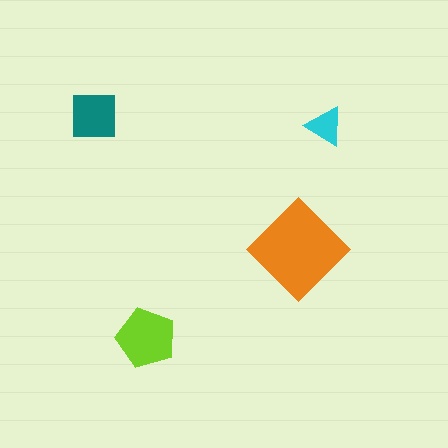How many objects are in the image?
There are 4 objects in the image.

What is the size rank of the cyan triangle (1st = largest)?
4th.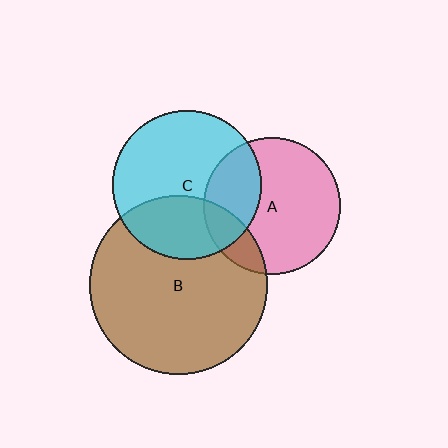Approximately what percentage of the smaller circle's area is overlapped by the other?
Approximately 30%.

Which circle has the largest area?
Circle B (brown).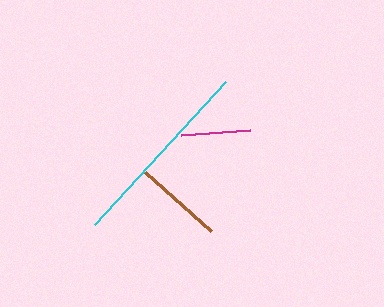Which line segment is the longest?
The cyan line is the longest at approximately 194 pixels.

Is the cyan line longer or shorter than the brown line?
The cyan line is longer than the brown line.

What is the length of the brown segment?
The brown segment is approximately 88 pixels long.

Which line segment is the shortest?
The magenta line is the shortest at approximately 70 pixels.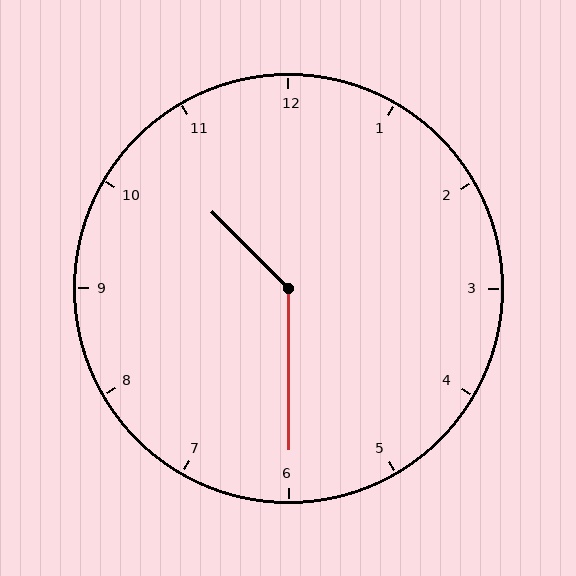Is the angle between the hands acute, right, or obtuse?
It is obtuse.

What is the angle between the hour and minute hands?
Approximately 135 degrees.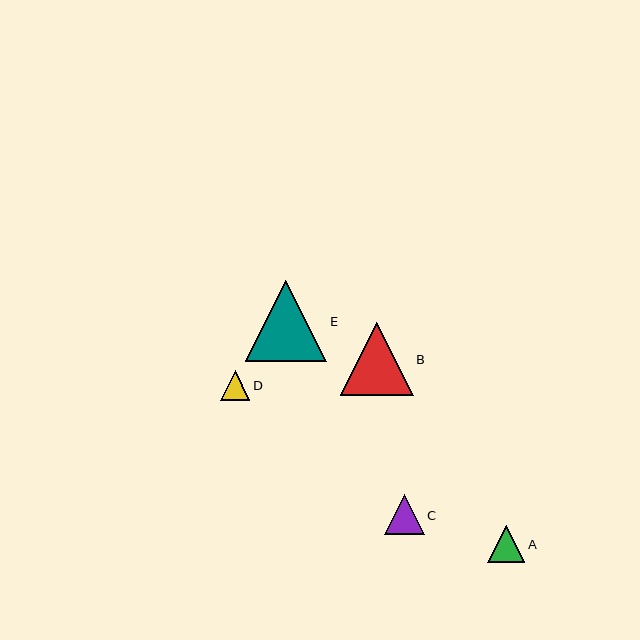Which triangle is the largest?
Triangle E is the largest with a size of approximately 82 pixels.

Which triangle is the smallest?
Triangle D is the smallest with a size of approximately 29 pixels.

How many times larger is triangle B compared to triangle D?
Triangle B is approximately 2.5 times the size of triangle D.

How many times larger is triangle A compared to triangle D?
Triangle A is approximately 1.3 times the size of triangle D.